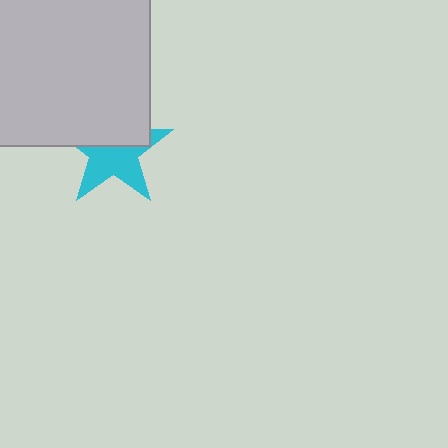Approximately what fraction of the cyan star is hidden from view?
Roughly 47% of the cyan star is hidden behind the light gray square.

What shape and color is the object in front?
The object in front is a light gray square.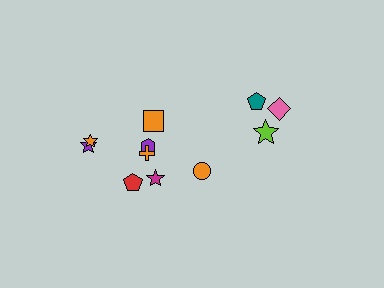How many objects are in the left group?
There are 7 objects.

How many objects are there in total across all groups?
There are 11 objects.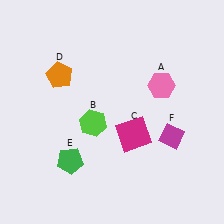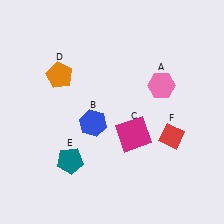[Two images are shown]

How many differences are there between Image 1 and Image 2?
There are 3 differences between the two images.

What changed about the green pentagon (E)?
In Image 1, E is green. In Image 2, it changed to teal.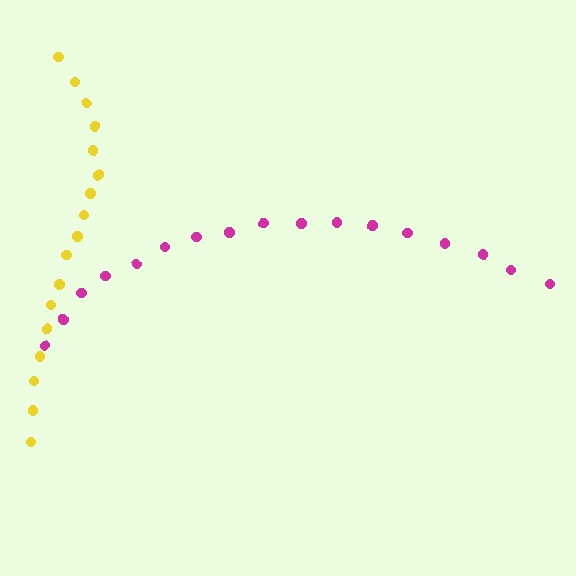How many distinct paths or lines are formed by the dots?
There are 2 distinct paths.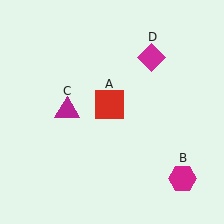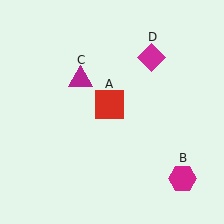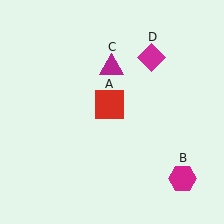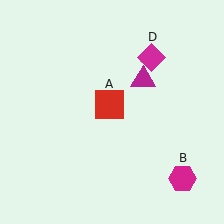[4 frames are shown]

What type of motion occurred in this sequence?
The magenta triangle (object C) rotated clockwise around the center of the scene.